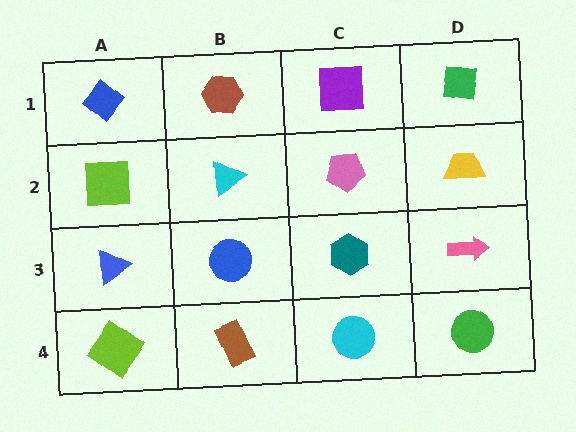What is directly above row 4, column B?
A blue circle.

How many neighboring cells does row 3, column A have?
3.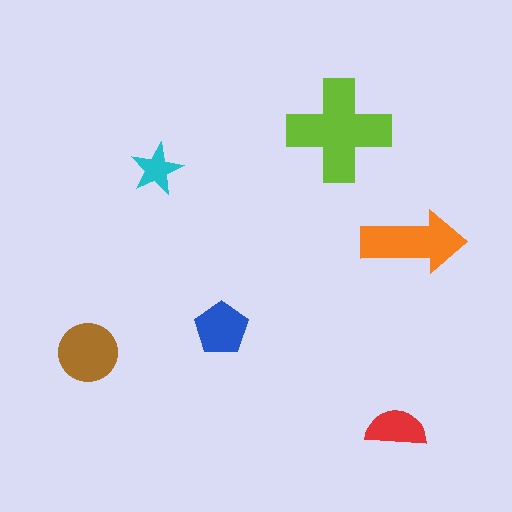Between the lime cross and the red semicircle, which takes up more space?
The lime cross.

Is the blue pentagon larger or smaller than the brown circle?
Smaller.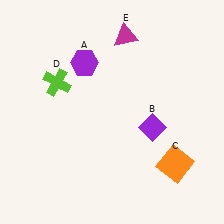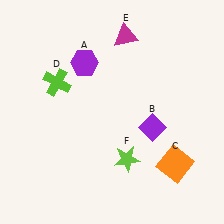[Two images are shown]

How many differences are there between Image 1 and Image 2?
There is 1 difference between the two images.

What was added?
A lime star (F) was added in Image 2.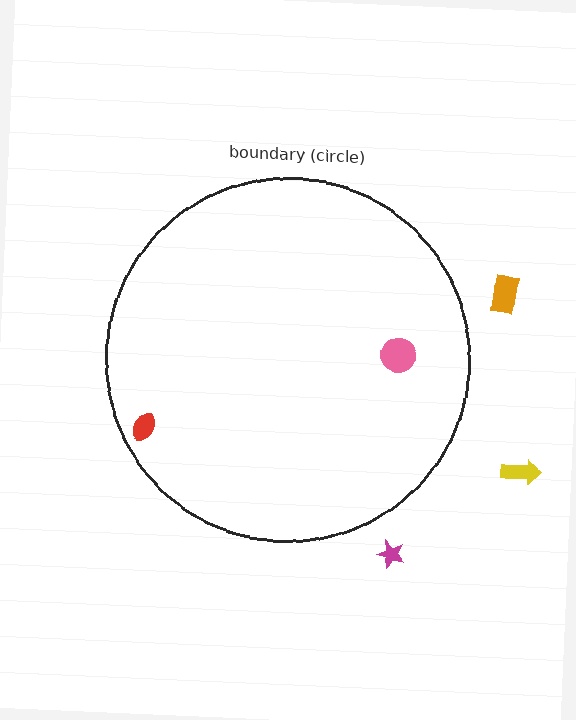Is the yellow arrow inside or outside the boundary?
Outside.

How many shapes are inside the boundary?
2 inside, 3 outside.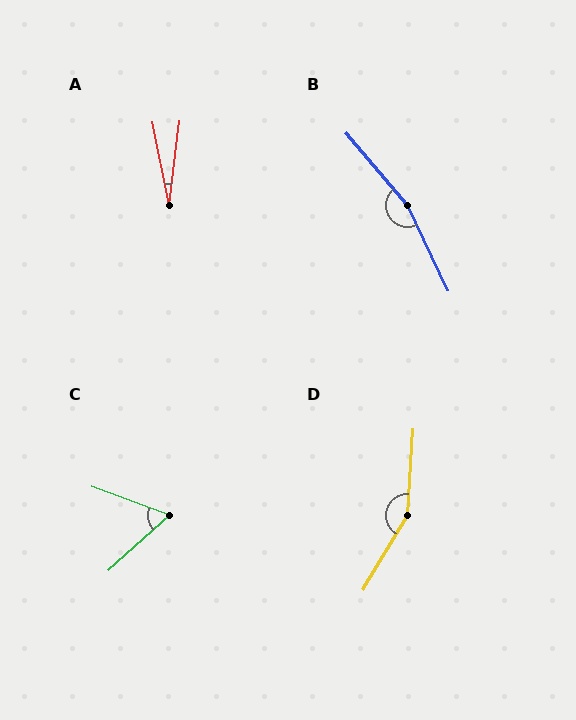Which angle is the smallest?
A, at approximately 18 degrees.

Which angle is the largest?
B, at approximately 165 degrees.